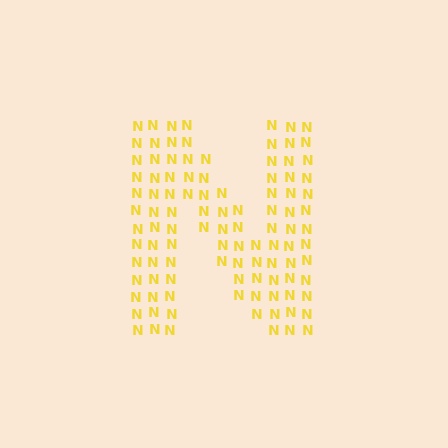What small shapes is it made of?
It is made of small letter N's.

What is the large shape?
The large shape is the letter N.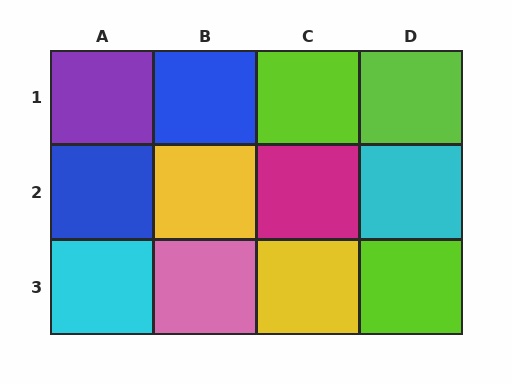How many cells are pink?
1 cell is pink.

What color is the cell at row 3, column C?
Yellow.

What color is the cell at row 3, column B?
Pink.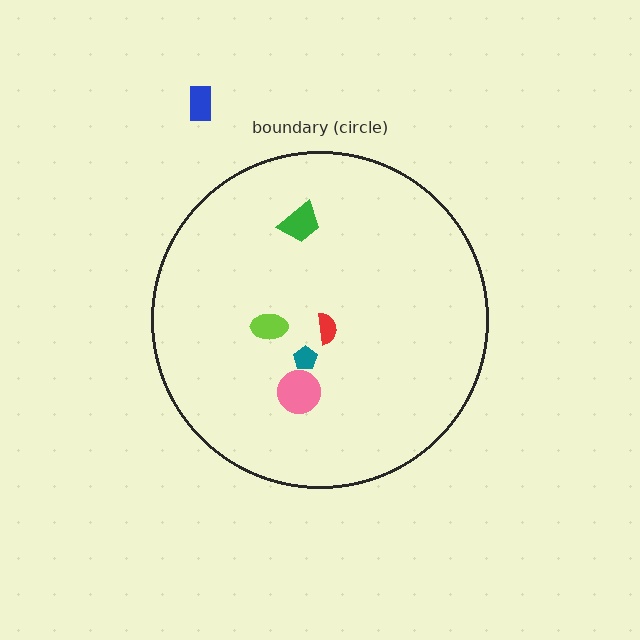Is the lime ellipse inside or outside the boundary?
Inside.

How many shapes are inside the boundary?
5 inside, 1 outside.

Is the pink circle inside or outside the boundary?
Inside.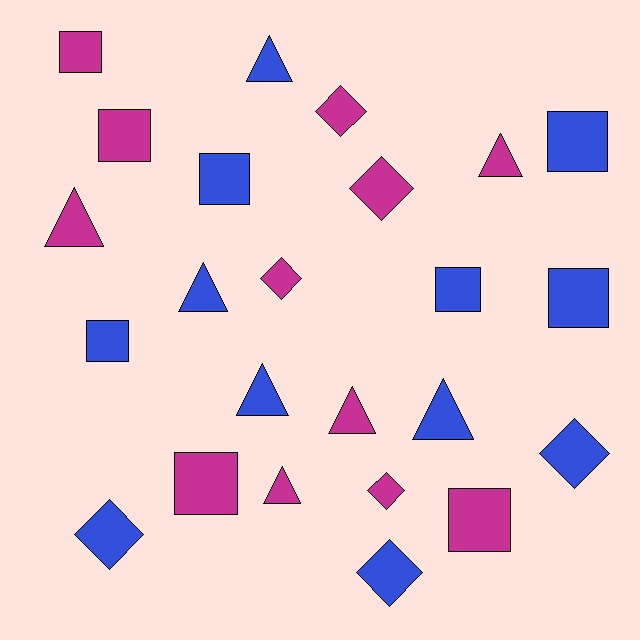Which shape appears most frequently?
Square, with 9 objects.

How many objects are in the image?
There are 24 objects.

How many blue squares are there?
There are 5 blue squares.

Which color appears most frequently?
Blue, with 12 objects.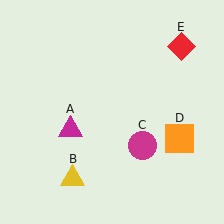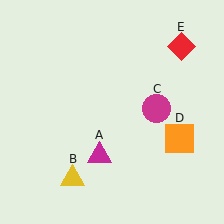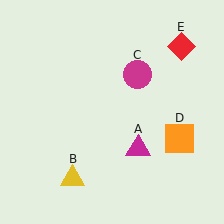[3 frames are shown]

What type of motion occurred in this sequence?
The magenta triangle (object A), magenta circle (object C) rotated counterclockwise around the center of the scene.